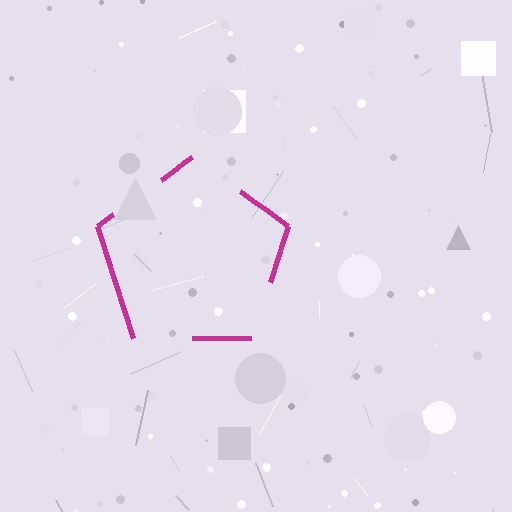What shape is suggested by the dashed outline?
The dashed outline suggests a pentagon.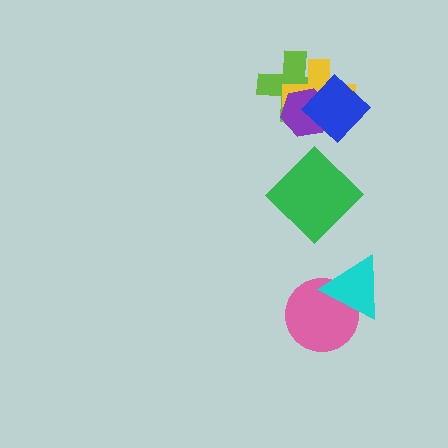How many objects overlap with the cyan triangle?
1 object overlaps with the cyan triangle.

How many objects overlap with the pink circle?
1 object overlaps with the pink circle.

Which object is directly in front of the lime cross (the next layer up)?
The yellow cross is directly in front of the lime cross.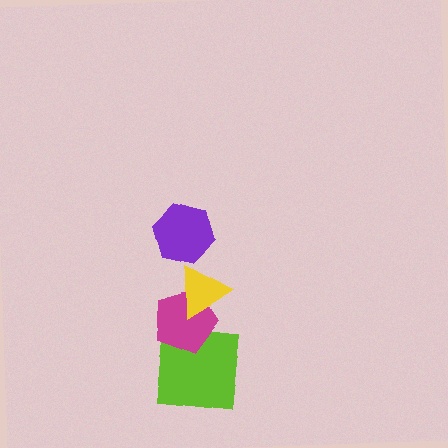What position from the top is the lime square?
The lime square is 4th from the top.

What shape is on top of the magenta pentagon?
The yellow triangle is on top of the magenta pentagon.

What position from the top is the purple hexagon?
The purple hexagon is 1st from the top.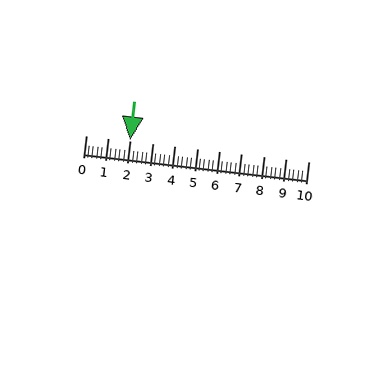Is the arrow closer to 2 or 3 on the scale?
The arrow is closer to 2.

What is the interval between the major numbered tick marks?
The major tick marks are spaced 1 units apart.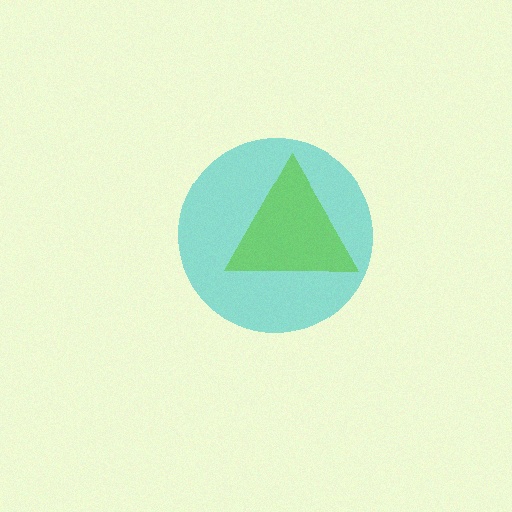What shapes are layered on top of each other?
The layered shapes are: a cyan circle, a lime triangle.